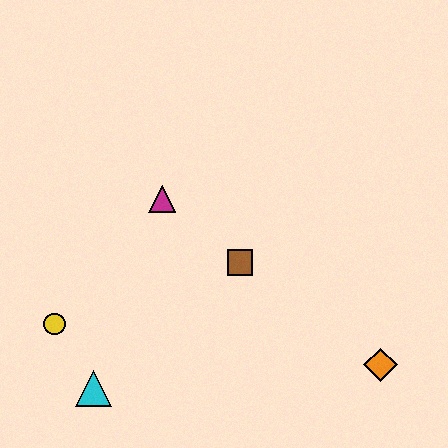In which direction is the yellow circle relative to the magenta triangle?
The yellow circle is below the magenta triangle.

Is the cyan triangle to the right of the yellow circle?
Yes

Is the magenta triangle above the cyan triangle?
Yes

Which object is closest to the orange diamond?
The brown square is closest to the orange diamond.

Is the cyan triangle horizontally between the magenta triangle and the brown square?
No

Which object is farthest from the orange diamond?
The yellow circle is farthest from the orange diamond.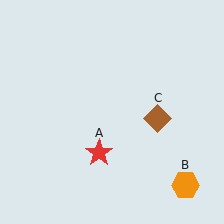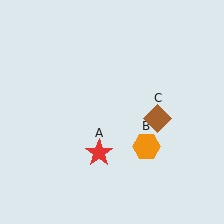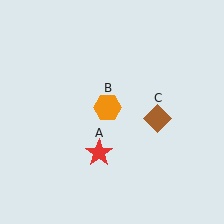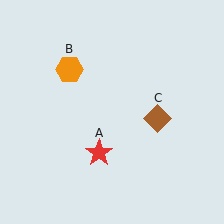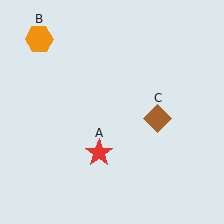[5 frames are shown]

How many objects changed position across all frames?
1 object changed position: orange hexagon (object B).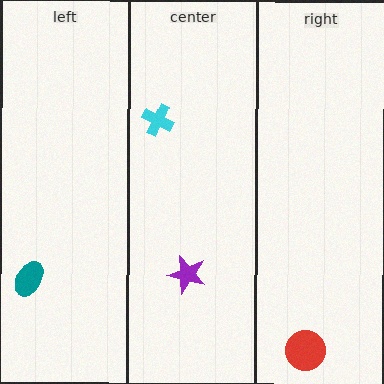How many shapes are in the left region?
1.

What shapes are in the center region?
The cyan cross, the purple star.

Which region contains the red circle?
The right region.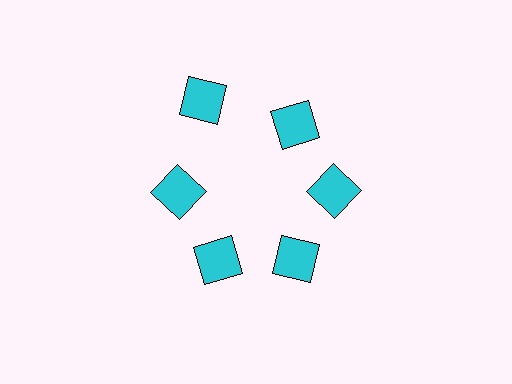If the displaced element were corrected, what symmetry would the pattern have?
It would have 6-fold rotational symmetry — the pattern would map onto itself every 60 degrees.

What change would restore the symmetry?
The symmetry would be restored by moving it inward, back onto the ring so that all 6 squares sit at equal angles and equal distance from the center.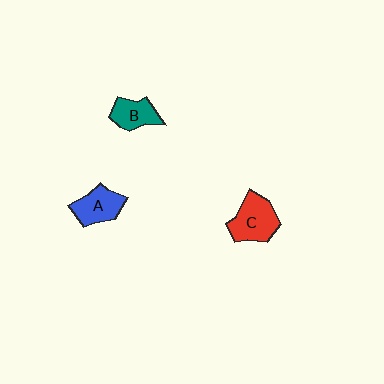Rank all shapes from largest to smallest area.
From largest to smallest: C (red), A (blue), B (teal).